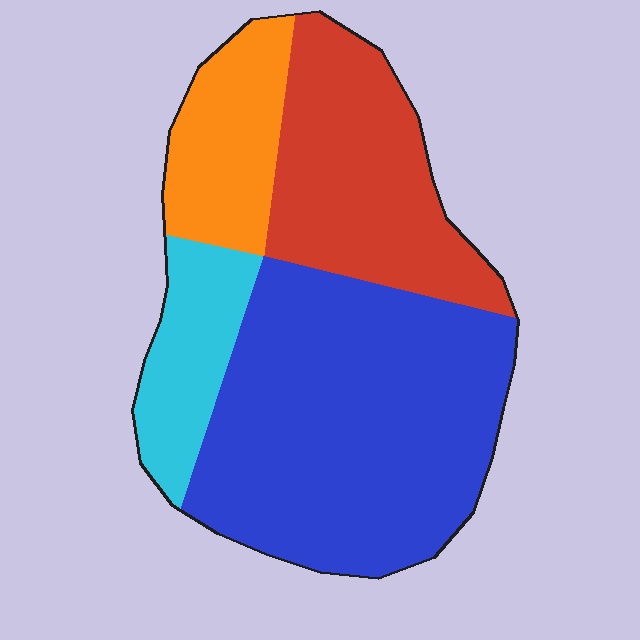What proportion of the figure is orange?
Orange takes up less than a sixth of the figure.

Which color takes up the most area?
Blue, at roughly 50%.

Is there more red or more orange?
Red.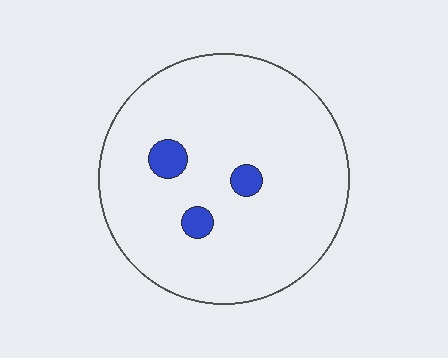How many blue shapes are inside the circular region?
3.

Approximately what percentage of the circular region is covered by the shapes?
Approximately 5%.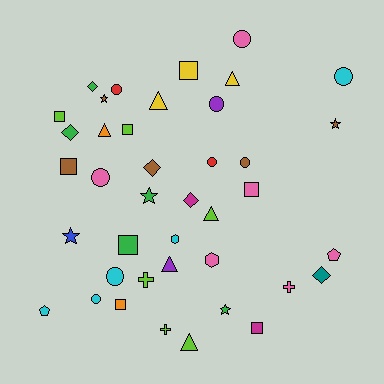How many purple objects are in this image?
There are 2 purple objects.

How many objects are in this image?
There are 40 objects.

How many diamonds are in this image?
There are 5 diamonds.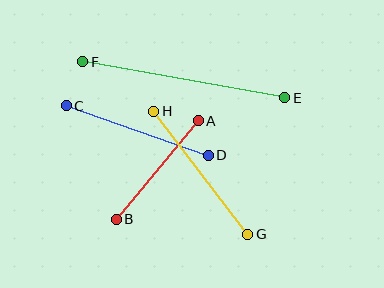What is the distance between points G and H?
The distance is approximately 155 pixels.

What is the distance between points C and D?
The distance is approximately 150 pixels.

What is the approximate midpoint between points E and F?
The midpoint is at approximately (184, 80) pixels.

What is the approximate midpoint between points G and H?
The midpoint is at approximately (201, 173) pixels.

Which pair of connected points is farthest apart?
Points E and F are farthest apart.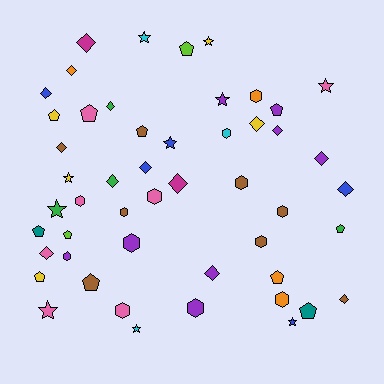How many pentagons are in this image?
There are 12 pentagons.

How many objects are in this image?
There are 50 objects.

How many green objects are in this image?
There are 4 green objects.